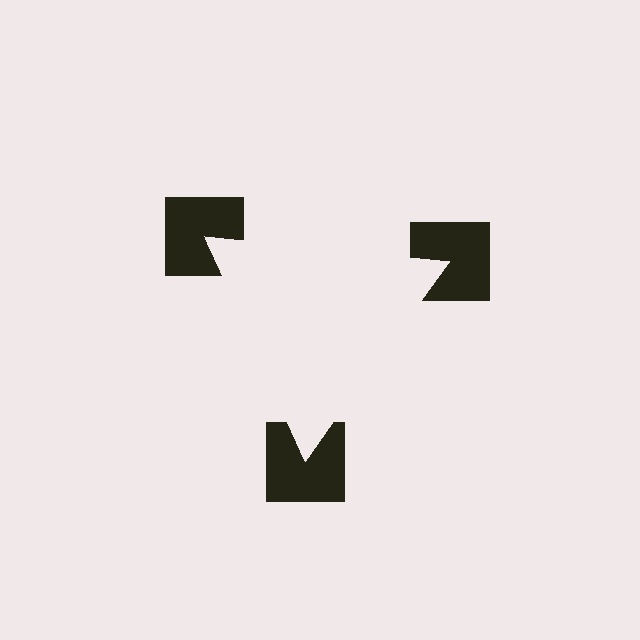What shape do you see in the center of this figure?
An illusory triangle — its edges are inferred from the aligned wedge cuts in the notched squares, not physically drawn.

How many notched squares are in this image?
There are 3 — one at each vertex of the illusory triangle.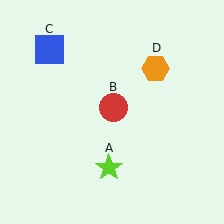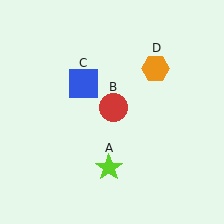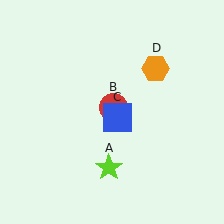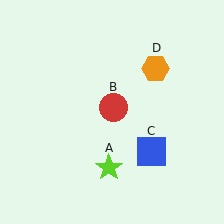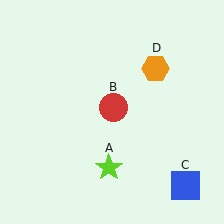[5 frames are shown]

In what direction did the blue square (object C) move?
The blue square (object C) moved down and to the right.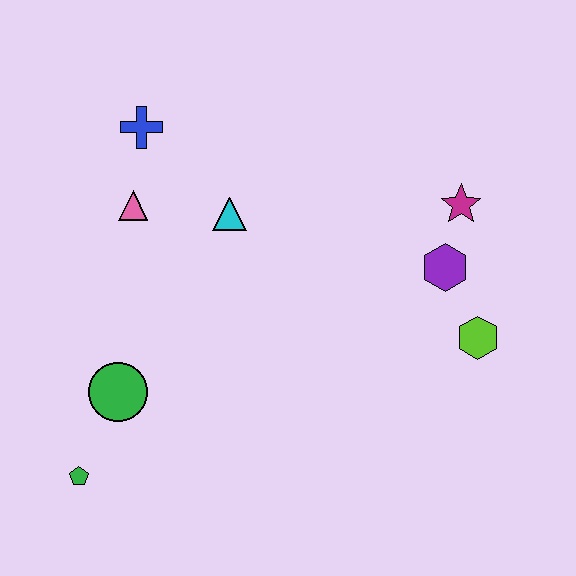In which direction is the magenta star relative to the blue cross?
The magenta star is to the right of the blue cross.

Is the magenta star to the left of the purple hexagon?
No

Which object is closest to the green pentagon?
The green circle is closest to the green pentagon.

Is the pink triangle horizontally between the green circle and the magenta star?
Yes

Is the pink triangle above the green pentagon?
Yes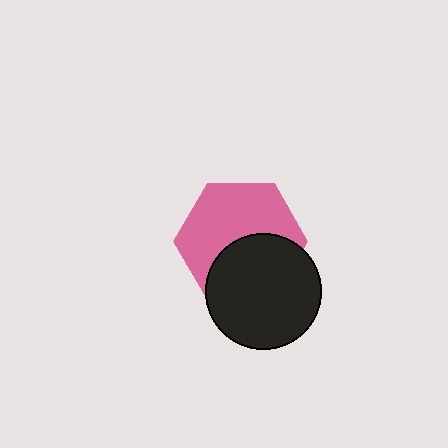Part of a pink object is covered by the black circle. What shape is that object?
It is a hexagon.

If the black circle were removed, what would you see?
You would see the complete pink hexagon.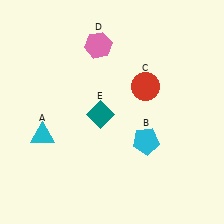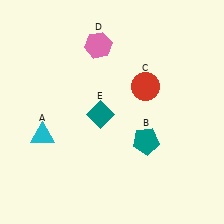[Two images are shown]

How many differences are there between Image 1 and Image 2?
There is 1 difference between the two images.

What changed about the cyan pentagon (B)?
In Image 1, B is cyan. In Image 2, it changed to teal.